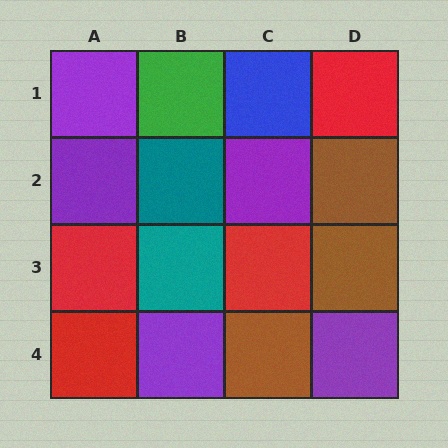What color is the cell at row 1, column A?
Purple.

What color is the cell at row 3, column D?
Brown.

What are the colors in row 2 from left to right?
Purple, teal, purple, brown.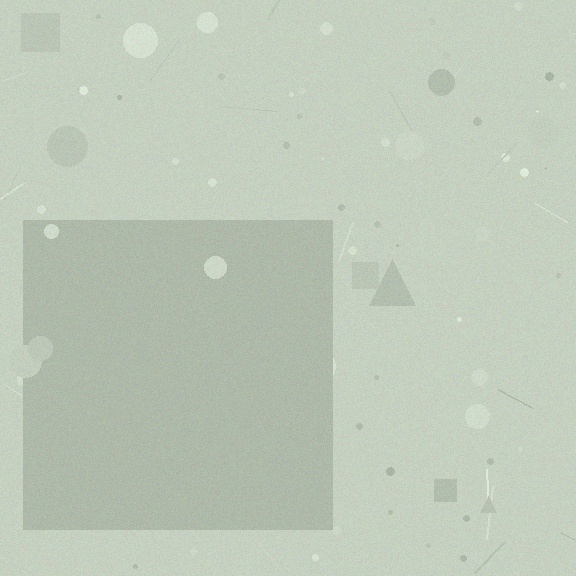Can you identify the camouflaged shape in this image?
The camouflaged shape is a square.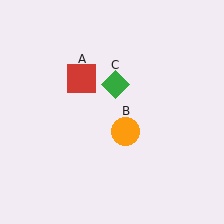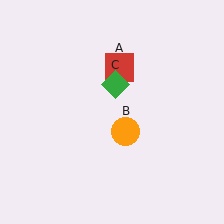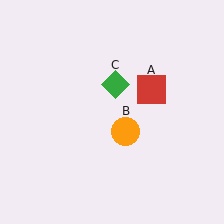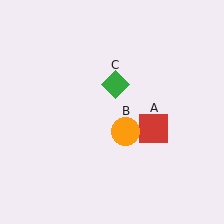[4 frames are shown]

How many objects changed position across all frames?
1 object changed position: red square (object A).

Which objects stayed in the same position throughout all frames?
Orange circle (object B) and green diamond (object C) remained stationary.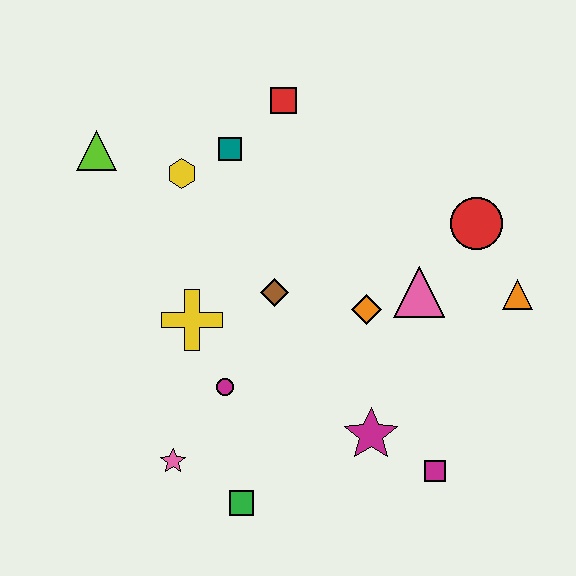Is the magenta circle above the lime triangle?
No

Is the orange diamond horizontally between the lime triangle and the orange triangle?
Yes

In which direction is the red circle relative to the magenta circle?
The red circle is to the right of the magenta circle.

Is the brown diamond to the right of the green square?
Yes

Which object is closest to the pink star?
The green square is closest to the pink star.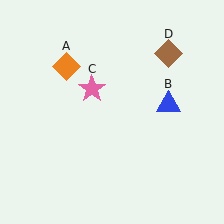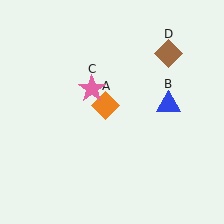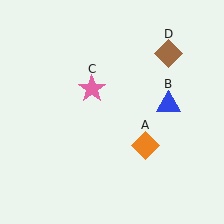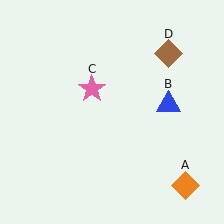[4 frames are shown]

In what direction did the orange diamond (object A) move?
The orange diamond (object A) moved down and to the right.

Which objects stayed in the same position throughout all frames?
Blue triangle (object B) and pink star (object C) and brown diamond (object D) remained stationary.